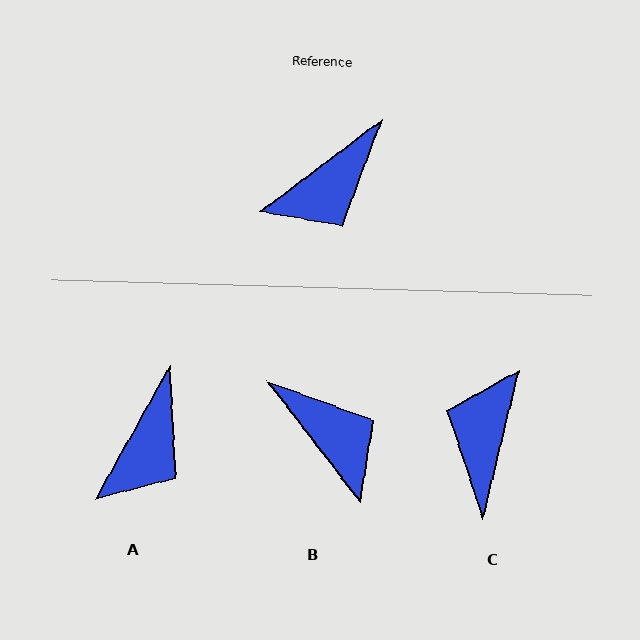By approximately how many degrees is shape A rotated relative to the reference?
Approximately 24 degrees counter-clockwise.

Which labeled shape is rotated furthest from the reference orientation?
C, about 141 degrees away.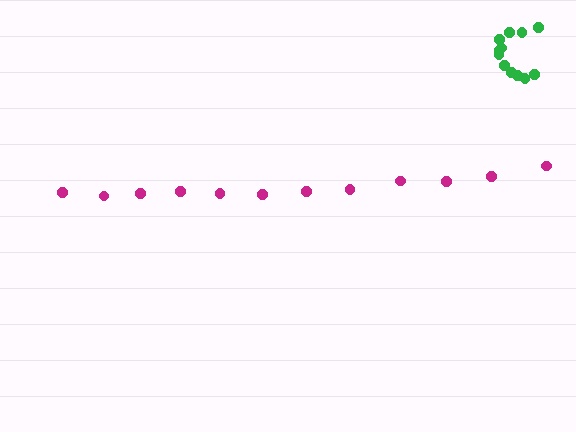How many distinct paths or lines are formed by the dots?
There are 2 distinct paths.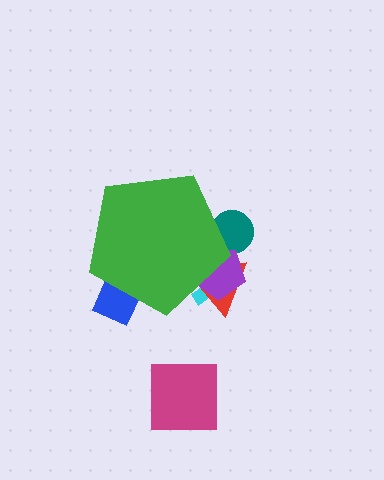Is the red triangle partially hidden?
Yes, the red triangle is partially hidden behind the green pentagon.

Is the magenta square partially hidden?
No, the magenta square is fully visible.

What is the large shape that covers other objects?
A green pentagon.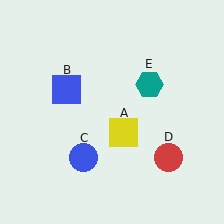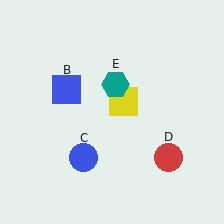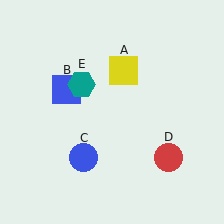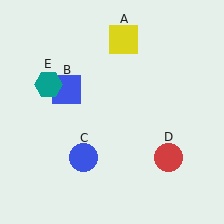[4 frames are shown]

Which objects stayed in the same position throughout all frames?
Blue square (object B) and blue circle (object C) and red circle (object D) remained stationary.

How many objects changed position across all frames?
2 objects changed position: yellow square (object A), teal hexagon (object E).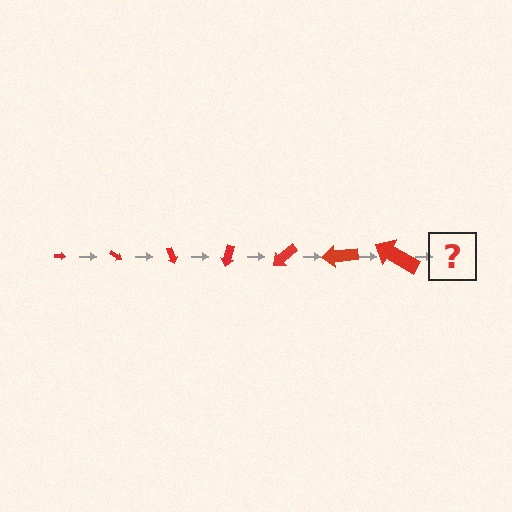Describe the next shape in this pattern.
It should be an arrow, larger than the previous one and rotated 245 degrees from the start.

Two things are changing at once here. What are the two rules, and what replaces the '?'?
The two rules are that the arrow grows larger each step and it rotates 35 degrees each step. The '?' should be an arrow, larger than the previous one and rotated 245 degrees from the start.